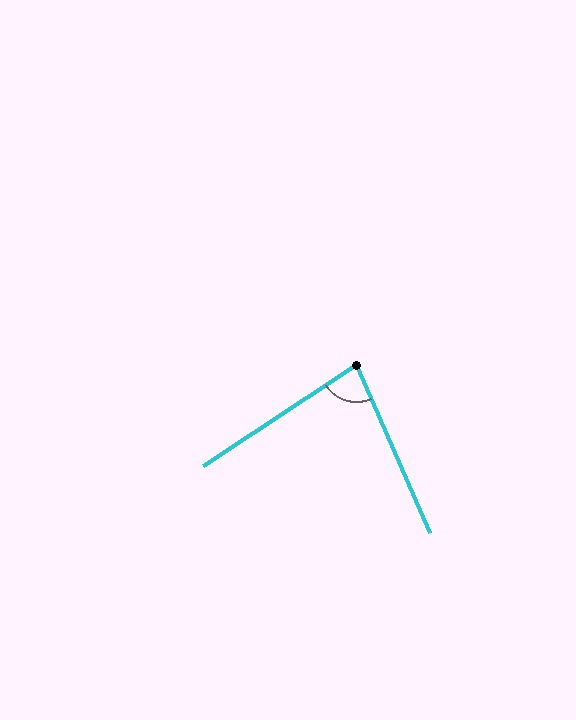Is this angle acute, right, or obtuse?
It is acute.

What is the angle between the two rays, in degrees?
Approximately 80 degrees.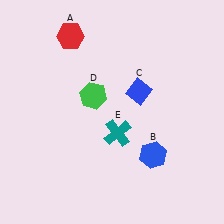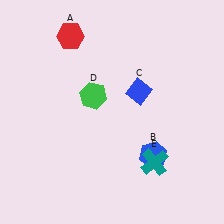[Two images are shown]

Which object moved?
The teal cross (E) moved right.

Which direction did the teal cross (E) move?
The teal cross (E) moved right.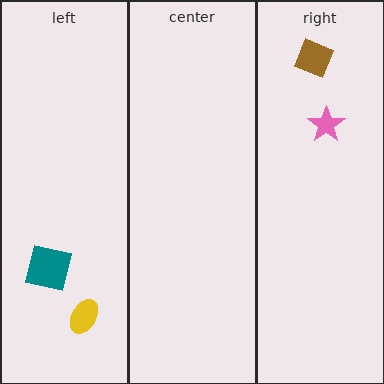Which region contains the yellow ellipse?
The left region.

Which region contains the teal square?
The left region.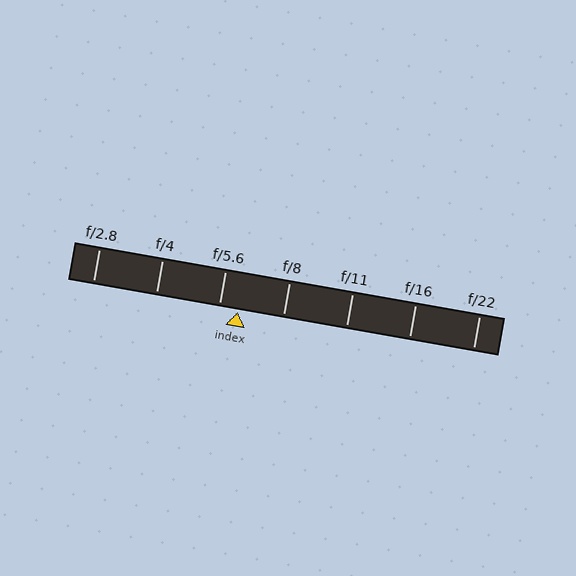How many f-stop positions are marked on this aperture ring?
There are 7 f-stop positions marked.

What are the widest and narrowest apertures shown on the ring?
The widest aperture shown is f/2.8 and the narrowest is f/22.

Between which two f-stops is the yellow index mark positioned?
The index mark is between f/5.6 and f/8.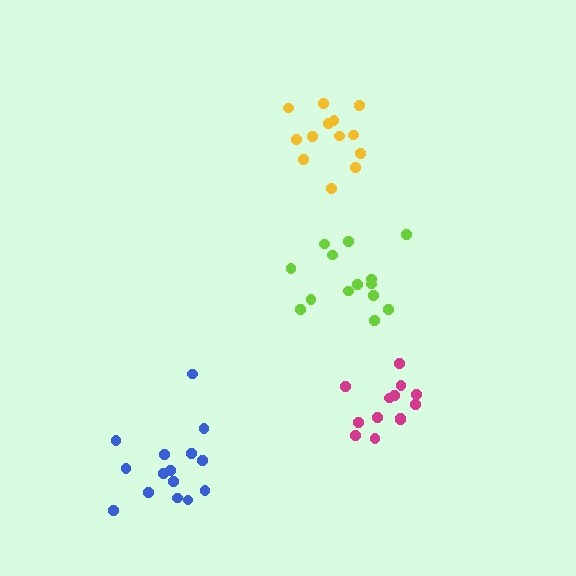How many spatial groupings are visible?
There are 4 spatial groupings.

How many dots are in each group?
Group 1: 13 dots, Group 2: 13 dots, Group 3: 14 dots, Group 4: 15 dots (55 total).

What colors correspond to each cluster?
The clusters are colored: magenta, yellow, lime, blue.